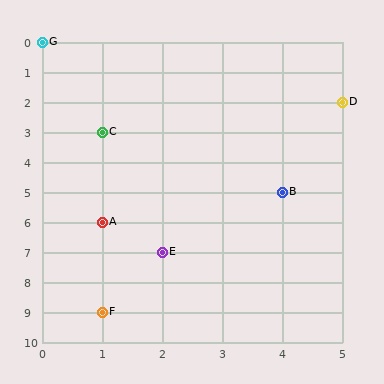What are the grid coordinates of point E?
Point E is at grid coordinates (2, 7).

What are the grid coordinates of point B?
Point B is at grid coordinates (4, 5).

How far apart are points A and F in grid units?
Points A and F are 3 rows apart.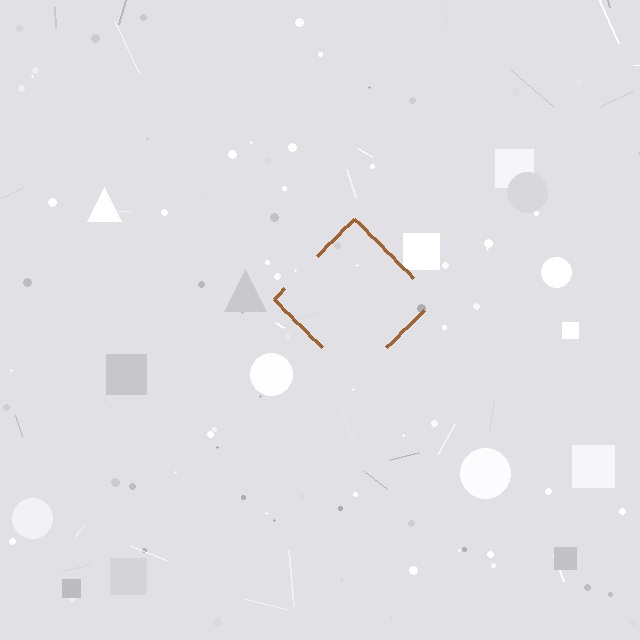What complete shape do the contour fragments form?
The contour fragments form a diamond.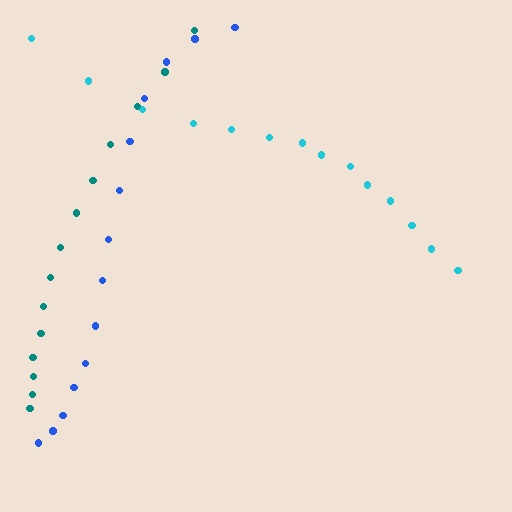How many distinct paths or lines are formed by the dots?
There are 3 distinct paths.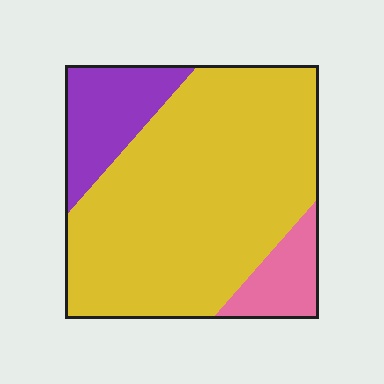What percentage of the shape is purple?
Purple covers about 15% of the shape.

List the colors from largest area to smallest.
From largest to smallest: yellow, purple, pink.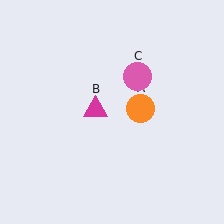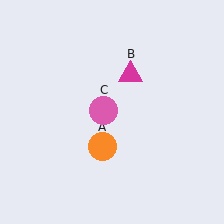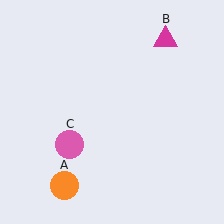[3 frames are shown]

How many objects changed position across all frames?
3 objects changed position: orange circle (object A), magenta triangle (object B), pink circle (object C).